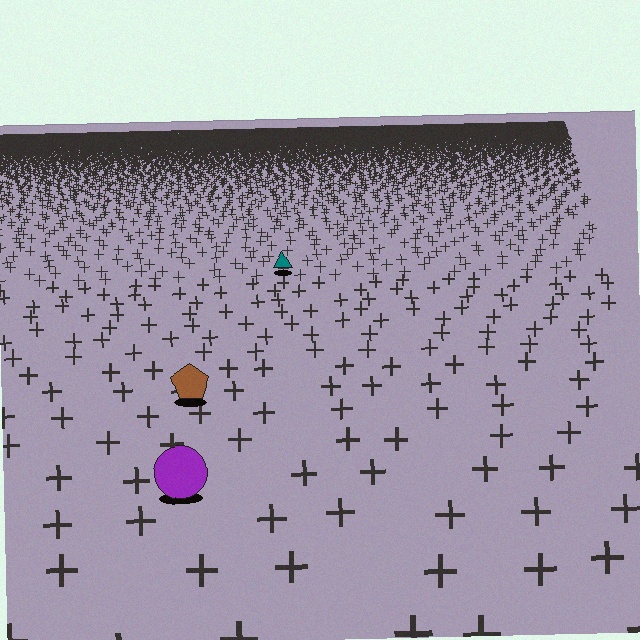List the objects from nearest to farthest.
From nearest to farthest: the purple circle, the brown pentagon, the teal triangle.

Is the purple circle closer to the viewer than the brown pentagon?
Yes. The purple circle is closer — you can tell from the texture gradient: the ground texture is coarser near it.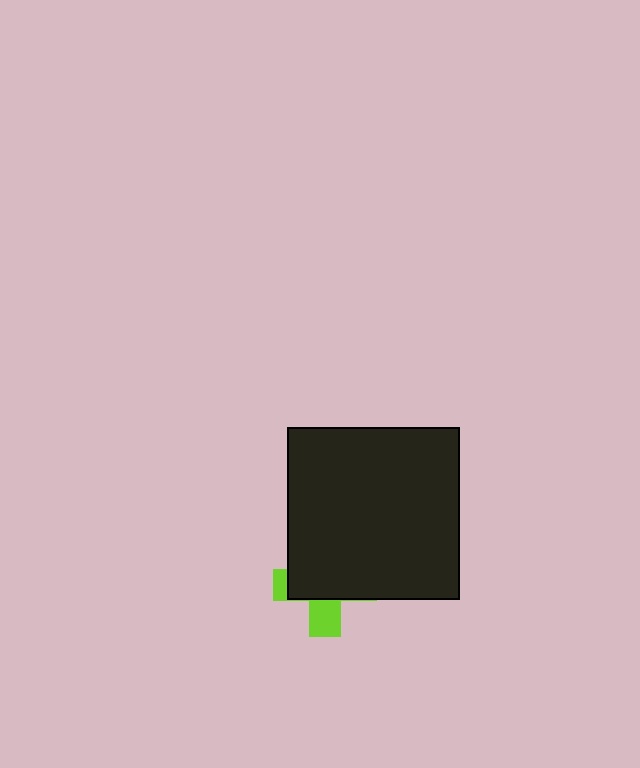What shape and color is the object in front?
The object in front is a black square.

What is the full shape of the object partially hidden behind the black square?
The partially hidden object is a lime cross.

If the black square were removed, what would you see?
You would see the complete lime cross.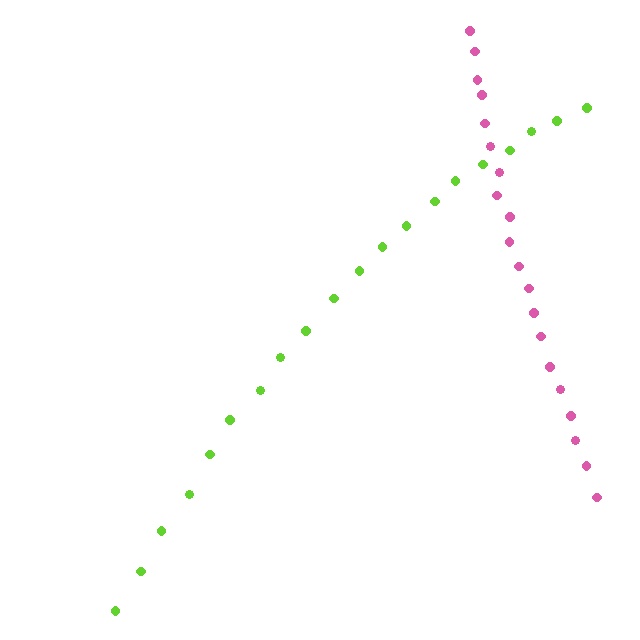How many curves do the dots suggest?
There are 2 distinct paths.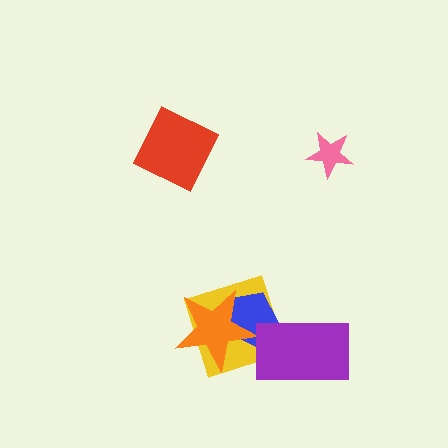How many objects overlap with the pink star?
0 objects overlap with the pink star.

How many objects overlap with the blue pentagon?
3 objects overlap with the blue pentagon.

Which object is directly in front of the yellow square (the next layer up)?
The blue pentagon is directly in front of the yellow square.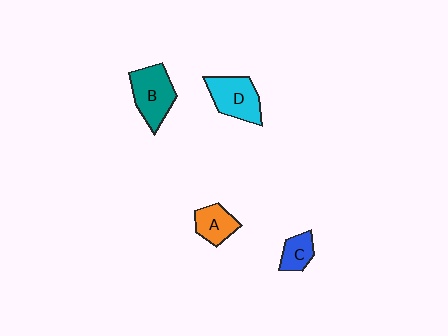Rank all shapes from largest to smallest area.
From largest to smallest: B (teal), D (cyan), A (orange), C (blue).